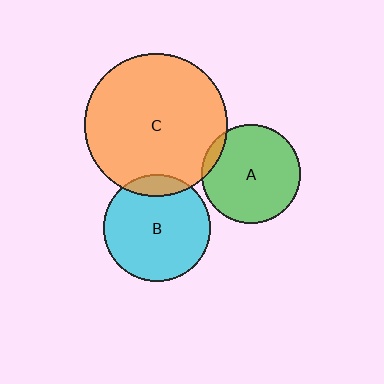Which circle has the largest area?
Circle C (orange).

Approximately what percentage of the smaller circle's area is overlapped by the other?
Approximately 10%.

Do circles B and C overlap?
Yes.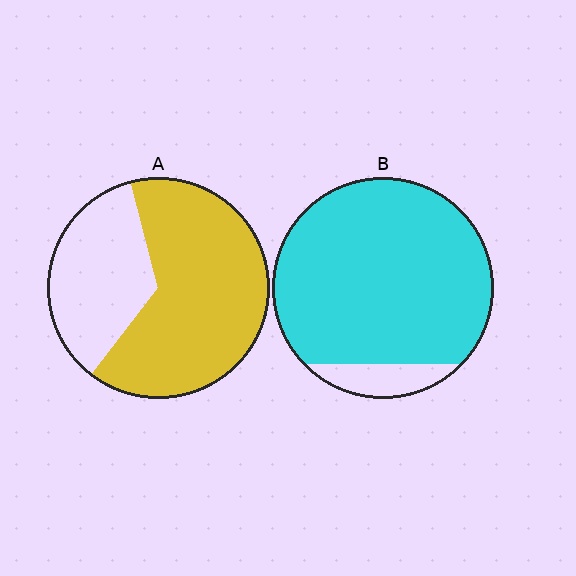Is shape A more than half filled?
Yes.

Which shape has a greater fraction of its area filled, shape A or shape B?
Shape B.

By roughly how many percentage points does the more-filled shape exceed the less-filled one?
By roughly 25 percentage points (B over A).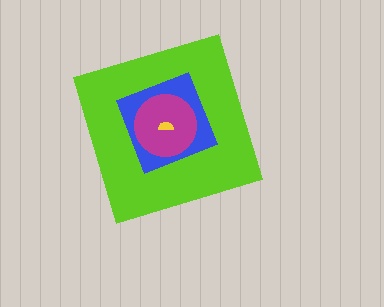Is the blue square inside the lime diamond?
Yes.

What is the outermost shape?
The lime diamond.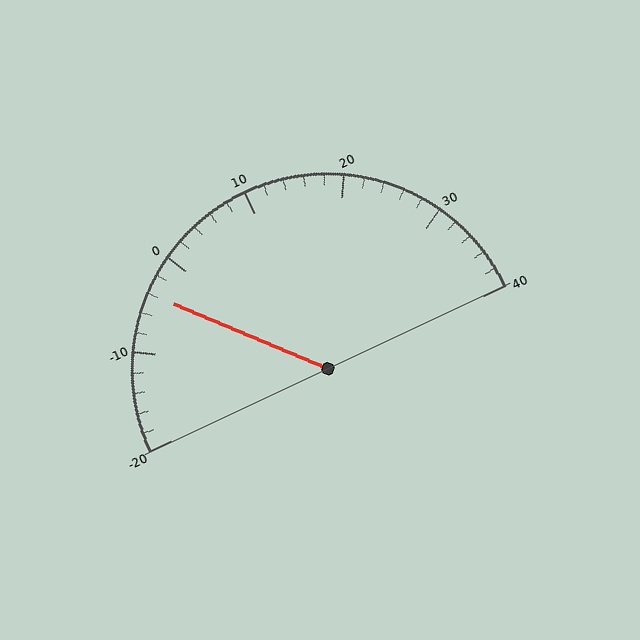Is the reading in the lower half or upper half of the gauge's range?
The reading is in the lower half of the range (-20 to 40).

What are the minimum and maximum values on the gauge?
The gauge ranges from -20 to 40.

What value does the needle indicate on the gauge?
The needle indicates approximately -4.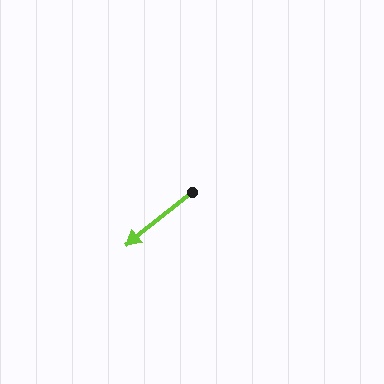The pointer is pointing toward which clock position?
Roughly 8 o'clock.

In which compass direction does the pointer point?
Southwest.